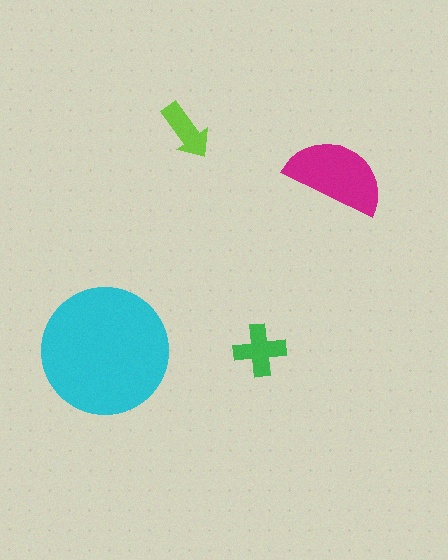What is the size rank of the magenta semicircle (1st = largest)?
2nd.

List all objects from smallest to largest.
The lime arrow, the green cross, the magenta semicircle, the cyan circle.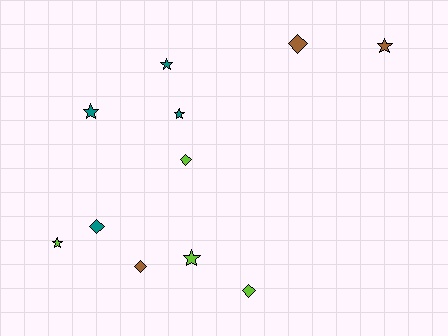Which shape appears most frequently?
Star, with 6 objects.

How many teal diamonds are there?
There is 1 teal diamond.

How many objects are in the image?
There are 11 objects.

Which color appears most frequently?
Teal, with 4 objects.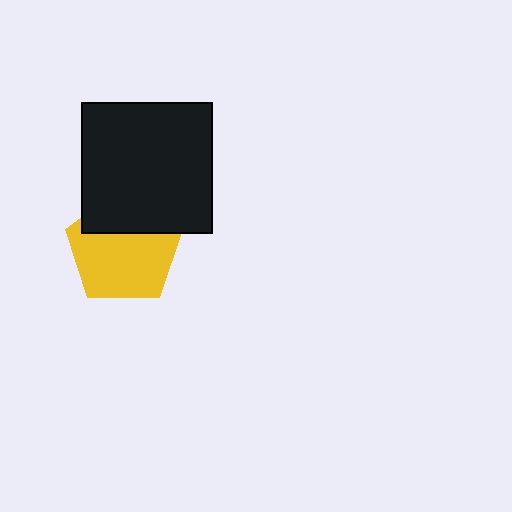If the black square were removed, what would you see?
You would see the complete yellow pentagon.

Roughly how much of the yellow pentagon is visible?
Most of it is visible (roughly 68%).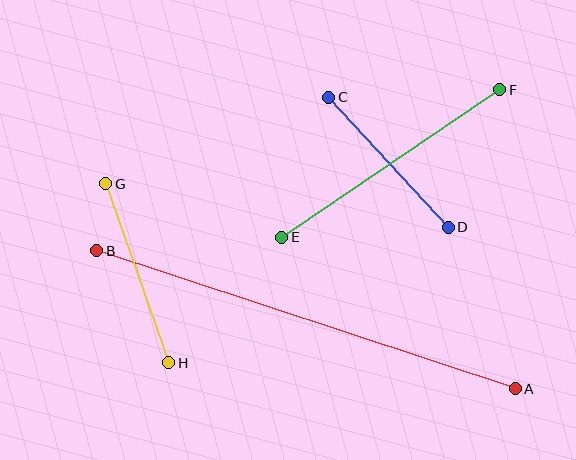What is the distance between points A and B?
The distance is approximately 441 pixels.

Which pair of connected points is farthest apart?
Points A and B are farthest apart.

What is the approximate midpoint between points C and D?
The midpoint is at approximately (389, 162) pixels.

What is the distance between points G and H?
The distance is approximately 190 pixels.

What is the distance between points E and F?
The distance is approximately 263 pixels.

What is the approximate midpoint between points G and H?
The midpoint is at approximately (137, 273) pixels.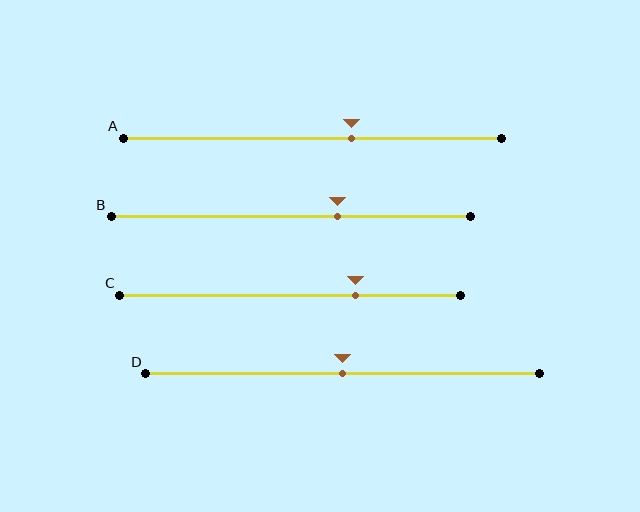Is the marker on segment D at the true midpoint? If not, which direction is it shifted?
Yes, the marker on segment D is at the true midpoint.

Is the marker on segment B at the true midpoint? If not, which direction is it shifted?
No, the marker on segment B is shifted to the right by about 13% of the segment length.